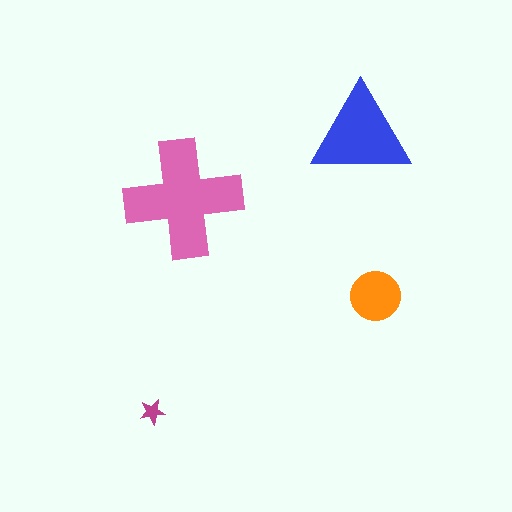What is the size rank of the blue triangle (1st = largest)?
2nd.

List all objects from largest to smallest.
The pink cross, the blue triangle, the orange circle, the magenta star.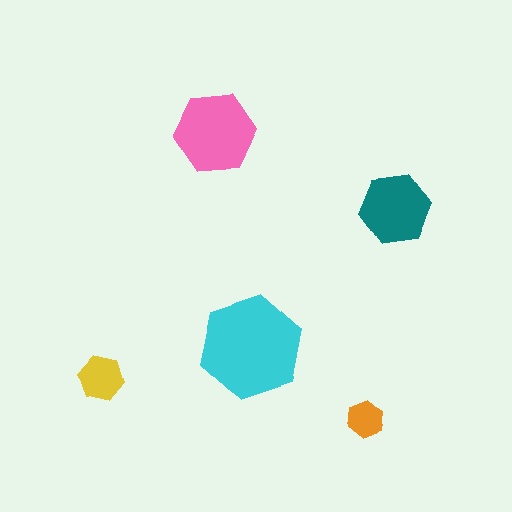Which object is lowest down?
The orange hexagon is bottommost.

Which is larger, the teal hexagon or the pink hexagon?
The pink one.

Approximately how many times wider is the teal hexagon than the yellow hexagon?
About 1.5 times wider.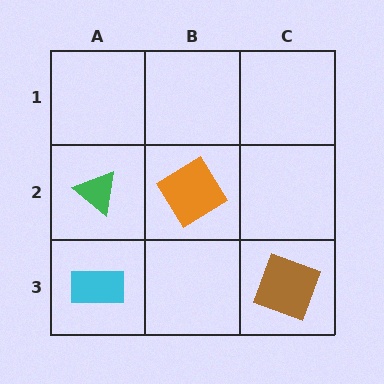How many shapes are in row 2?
2 shapes.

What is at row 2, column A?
A green triangle.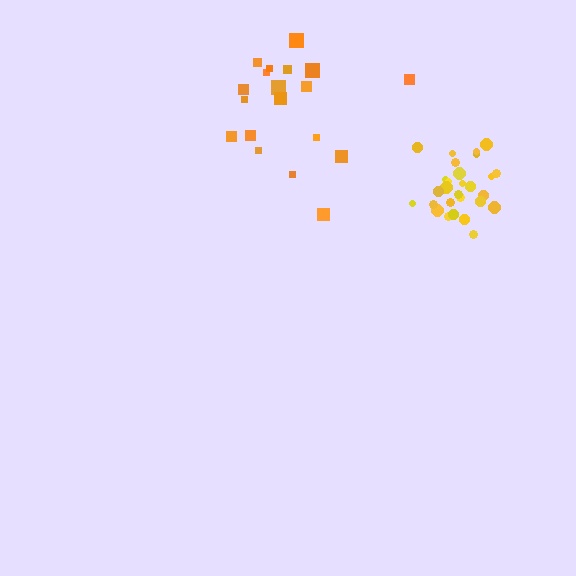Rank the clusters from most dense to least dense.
yellow, orange.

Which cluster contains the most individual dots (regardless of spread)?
Yellow (28).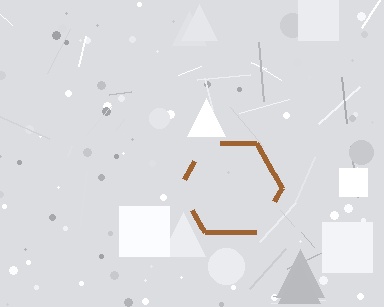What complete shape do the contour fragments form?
The contour fragments form a hexagon.